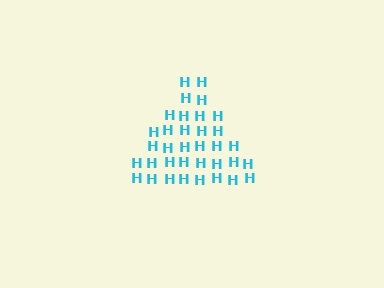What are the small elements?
The small elements are letter H's.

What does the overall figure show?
The overall figure shows a triangle.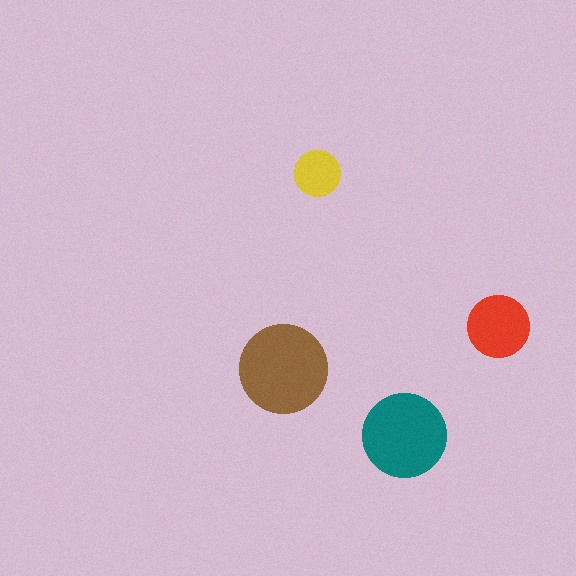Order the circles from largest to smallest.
the brown one, the teal one, the red one, the yellow one.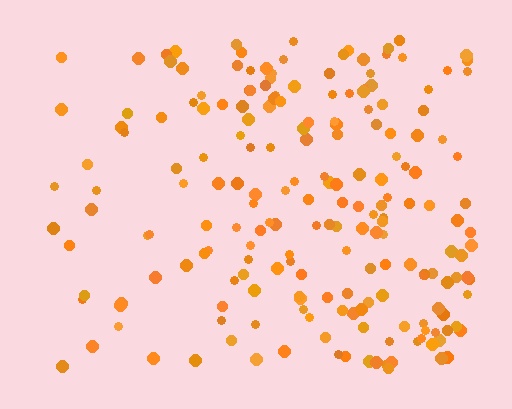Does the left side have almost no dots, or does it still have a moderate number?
Still a moderate number, just noticeably fewer than the right.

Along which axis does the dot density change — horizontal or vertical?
Horizontal.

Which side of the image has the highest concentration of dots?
The right.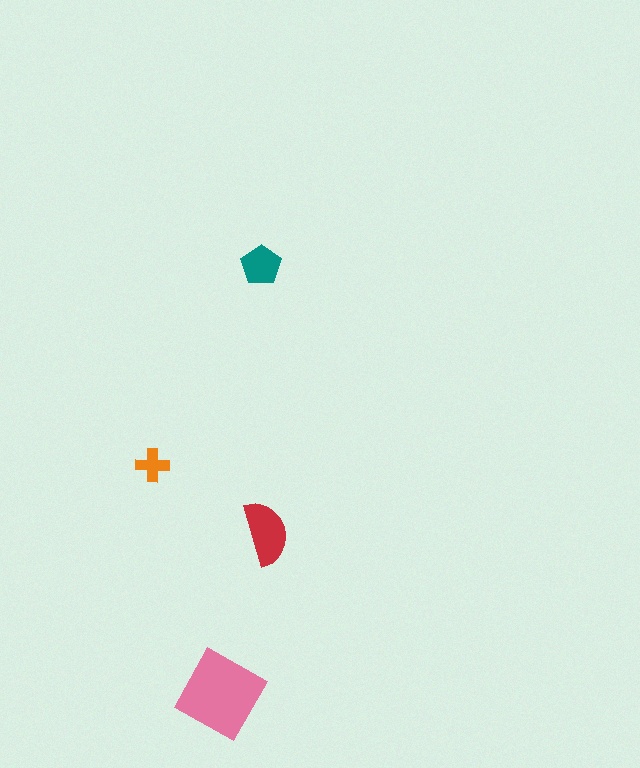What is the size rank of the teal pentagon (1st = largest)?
3rd.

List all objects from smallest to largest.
The orange cross, the teal pentagon, the red semicircle, the pink diamond.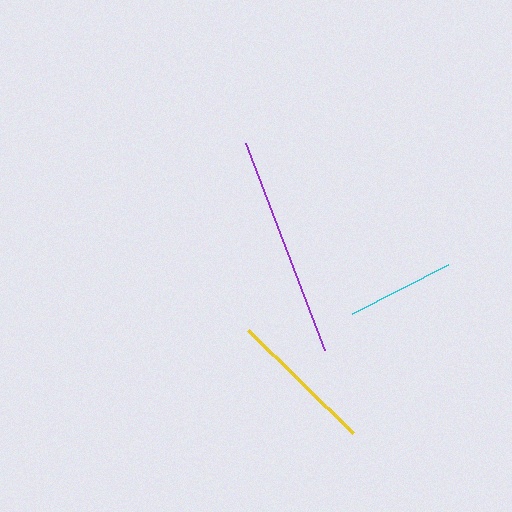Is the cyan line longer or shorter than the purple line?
The purple line is longer than the cyan line.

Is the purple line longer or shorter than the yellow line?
The purple line is longer than the yellow line.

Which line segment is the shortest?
The cyan line is the shortest at approximately 107 pixels.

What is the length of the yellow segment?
The yellow segment is approximately 148 pixels long.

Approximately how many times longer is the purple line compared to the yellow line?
The purple line is approximately 1.5 times the length of the yellow line.